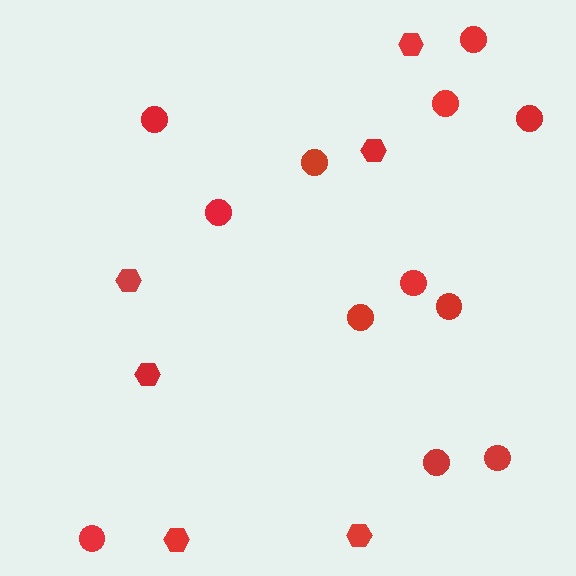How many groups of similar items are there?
There are 2 groups: one group of circles (12) and one group of hexagons (6).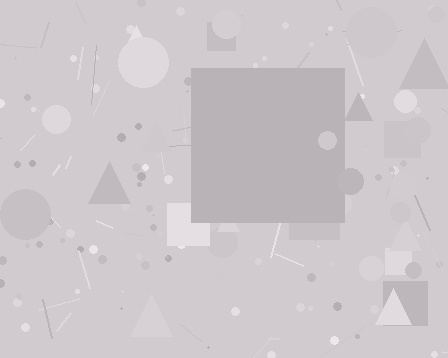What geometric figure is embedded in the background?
A square is embedded in the background.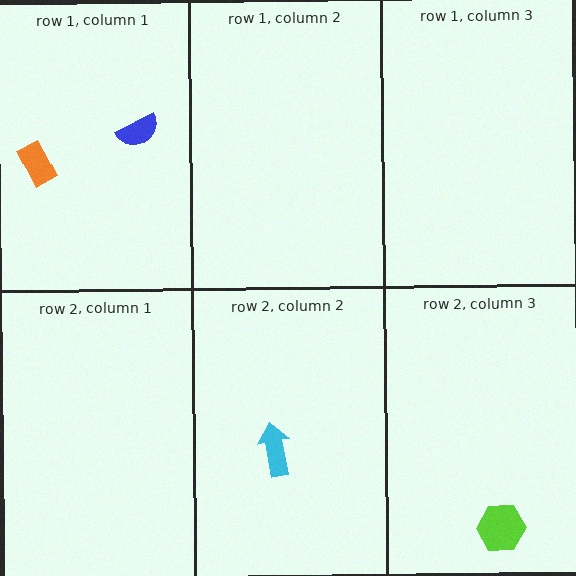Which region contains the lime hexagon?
The row 2, column 3 region.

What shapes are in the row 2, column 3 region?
The lime hexagon.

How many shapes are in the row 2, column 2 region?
1.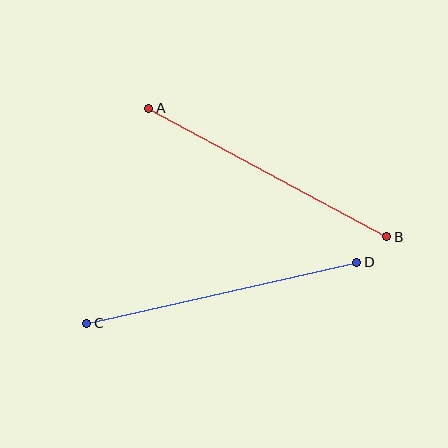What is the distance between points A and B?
The distance is approximately 270 pixels.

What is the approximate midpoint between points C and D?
The midpoint is at approximately (222, 293) pixels.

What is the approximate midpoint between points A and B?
The midpoint is at approximately (268, 172) pixels.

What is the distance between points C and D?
The distance is approximately 277 pixels.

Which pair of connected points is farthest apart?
Points C and D are farthest apart.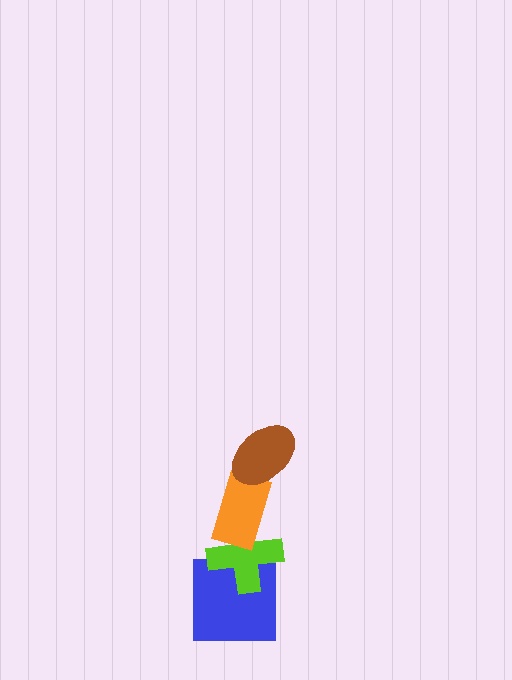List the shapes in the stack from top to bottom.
From top to bottom: the brown ellipse, the orange rectangle, the lime cross, the blue square.